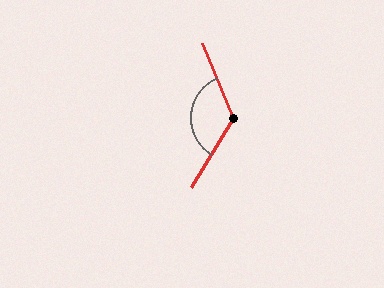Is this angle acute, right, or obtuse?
It is obtuse.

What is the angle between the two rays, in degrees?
Approximately 127 degrees.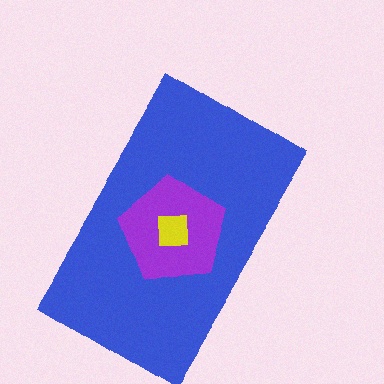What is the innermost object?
The yellow square.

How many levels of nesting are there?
3.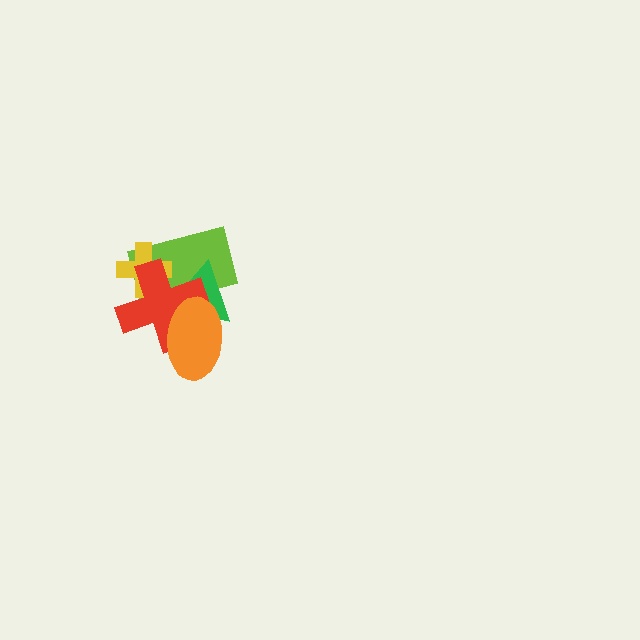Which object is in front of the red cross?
The orange ellipse is in front of the red cross.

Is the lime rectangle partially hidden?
Yes, it is partially covered by another shape.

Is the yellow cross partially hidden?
Yes, it is partially covered by another shape.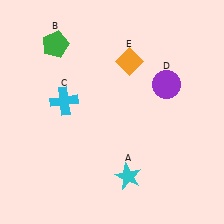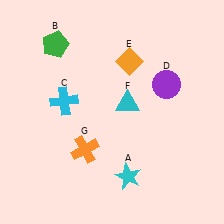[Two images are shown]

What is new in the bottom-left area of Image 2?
An orange cross (G) was added in the bottom-left area of Image 2.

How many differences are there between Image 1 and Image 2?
There are 2 differences between the two images.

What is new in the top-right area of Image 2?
A cyan triangle (F) was added in the top-right area of Image 2.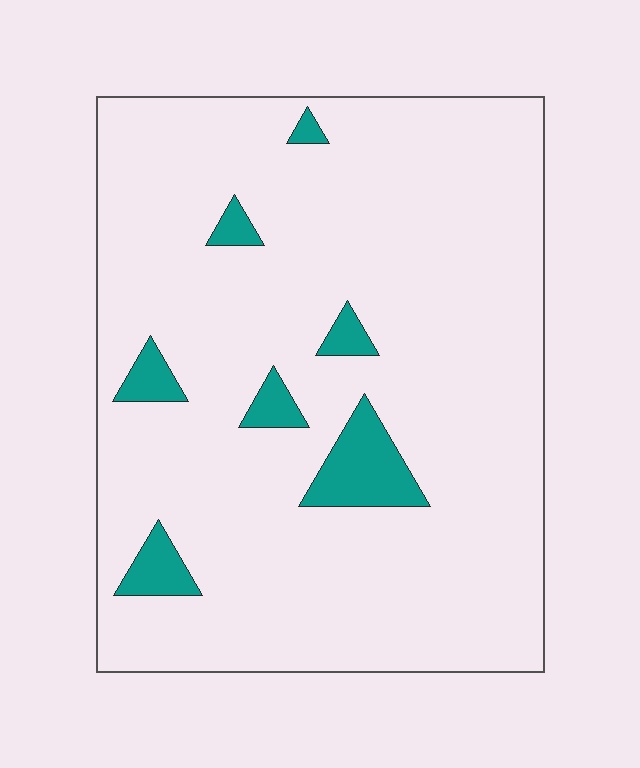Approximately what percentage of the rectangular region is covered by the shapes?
Approximately 10%.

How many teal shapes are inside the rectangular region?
7.